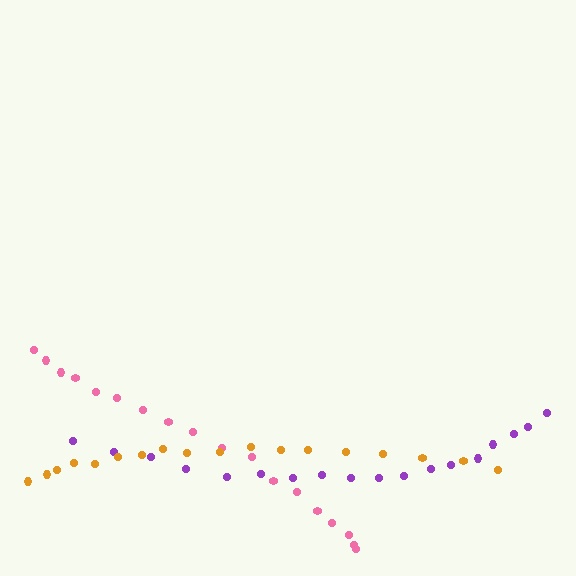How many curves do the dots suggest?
There are 3 distinct paths.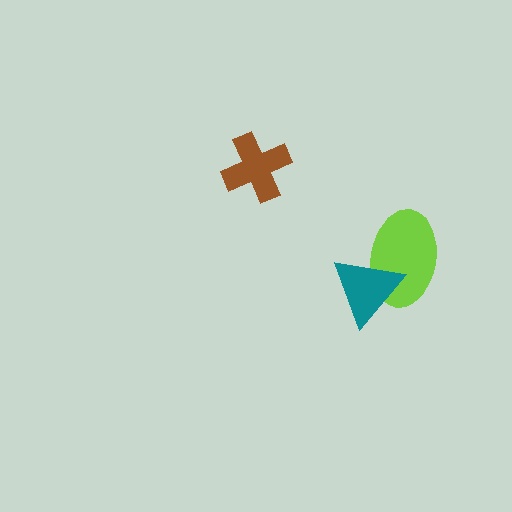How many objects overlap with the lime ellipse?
1 object overlaps with the lime ellipse.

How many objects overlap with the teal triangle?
1 object overlaps with the teal triangle.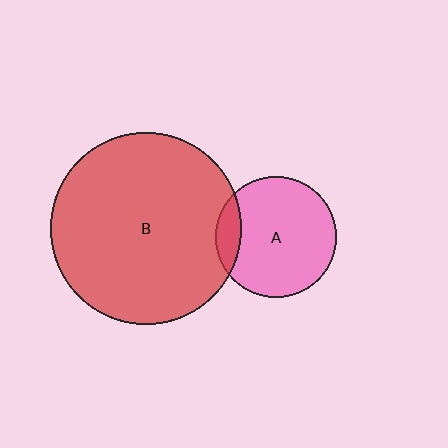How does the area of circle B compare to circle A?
Approximately 2.5 times.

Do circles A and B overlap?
Yes.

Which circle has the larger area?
Circle B (red).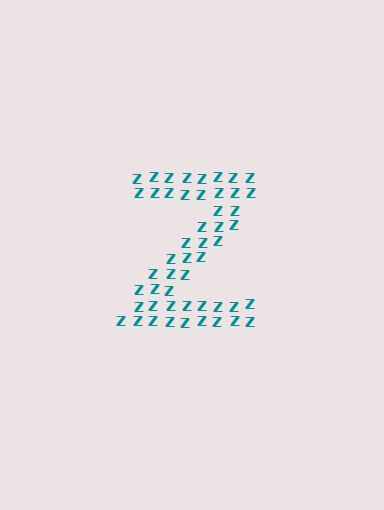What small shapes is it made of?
It is made of small letter Z's.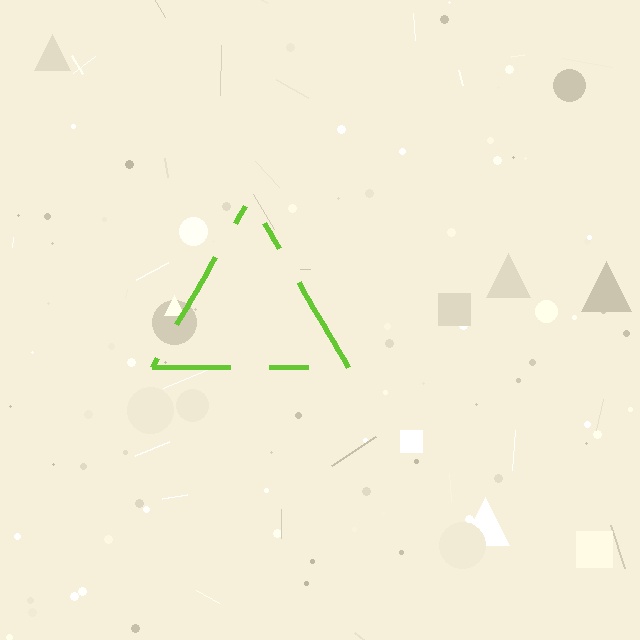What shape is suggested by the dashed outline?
The dashed outline suggests a triangle.